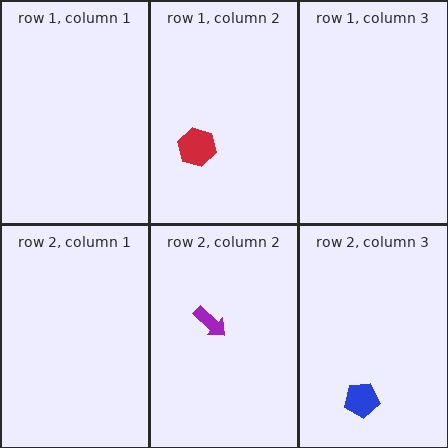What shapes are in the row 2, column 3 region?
The blue pentagon.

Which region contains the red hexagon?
The row 1, column 2 region.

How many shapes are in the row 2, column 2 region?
1.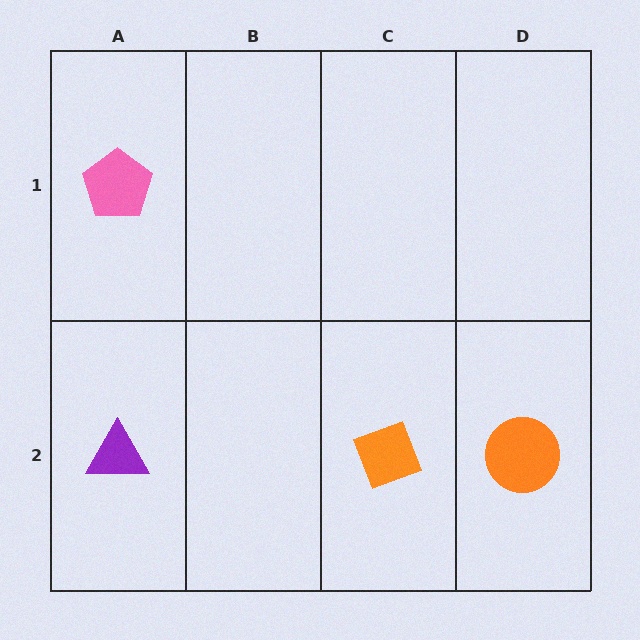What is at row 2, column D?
An orange circle.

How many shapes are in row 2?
3 shapes.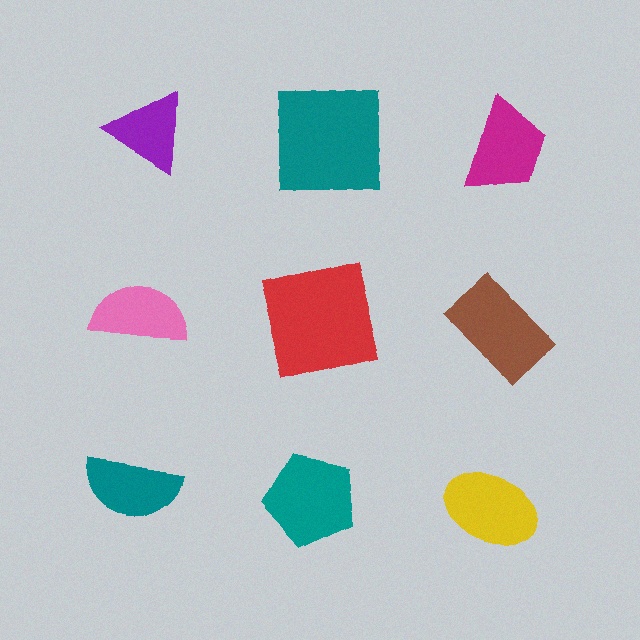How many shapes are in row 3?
3 shapes.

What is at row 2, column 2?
A red square.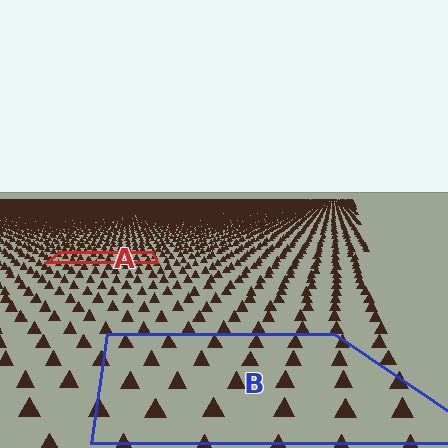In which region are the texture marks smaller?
The texture marks are smaller in region A, because it is farther away.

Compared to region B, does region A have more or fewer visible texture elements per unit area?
Region A has more texture elements per unit area — they are packed more densely because it is farther away.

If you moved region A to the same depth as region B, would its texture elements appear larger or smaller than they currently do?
They would appear larger. At a closer depth, the same texture elements are projected at a bigger on-screen size.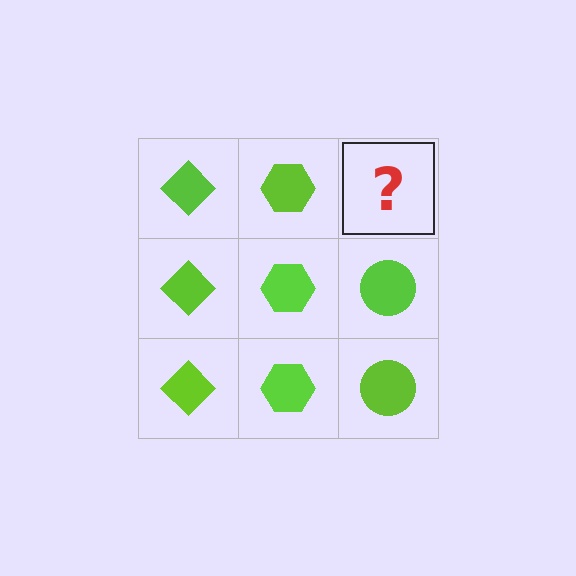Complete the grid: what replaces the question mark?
The question mark should be replaced with a lime circle.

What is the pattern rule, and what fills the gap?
The rule is that each column has a consistent shape. The gap should be filled with a lime circle.